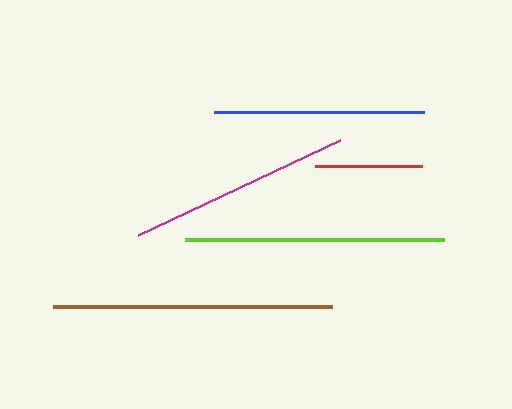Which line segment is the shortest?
The red line is the shortest at approximately 107 pixels.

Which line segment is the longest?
The brown line is the longest at approximately 278 pixels.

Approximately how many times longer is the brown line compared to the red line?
The brown line is approximately 2.6 times the length of the red line.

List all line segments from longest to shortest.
From longest to shortest: brown, lime, magenta, blue, red.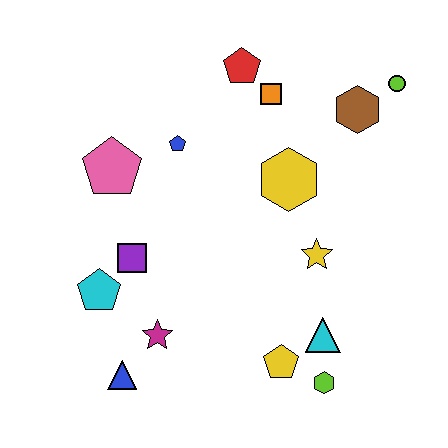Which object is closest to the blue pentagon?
The pink pentagon is closest to the blue pentagon.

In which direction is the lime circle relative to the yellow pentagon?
The lime circle is above the yellow pentagon.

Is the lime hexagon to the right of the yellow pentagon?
Yes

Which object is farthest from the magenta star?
The lime circle is farthest from the magenta star.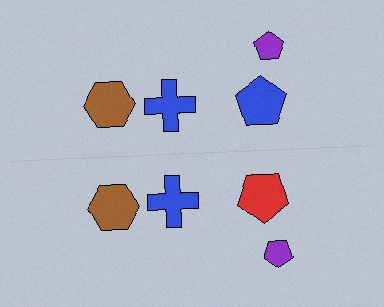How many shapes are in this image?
There are 8 shapes in this image.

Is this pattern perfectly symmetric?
No, the pattern is not perfectly symmetric. The red pentagon on the bottom side breaks the symmetry — its mirror counterpart is blue.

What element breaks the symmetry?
The red pentagon on the bottom side breaks the symmetry — its mirror counterpart is blue.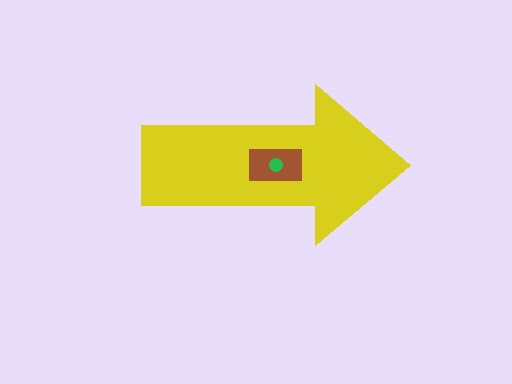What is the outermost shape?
The yellow arrow.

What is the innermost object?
The green circle.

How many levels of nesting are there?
3.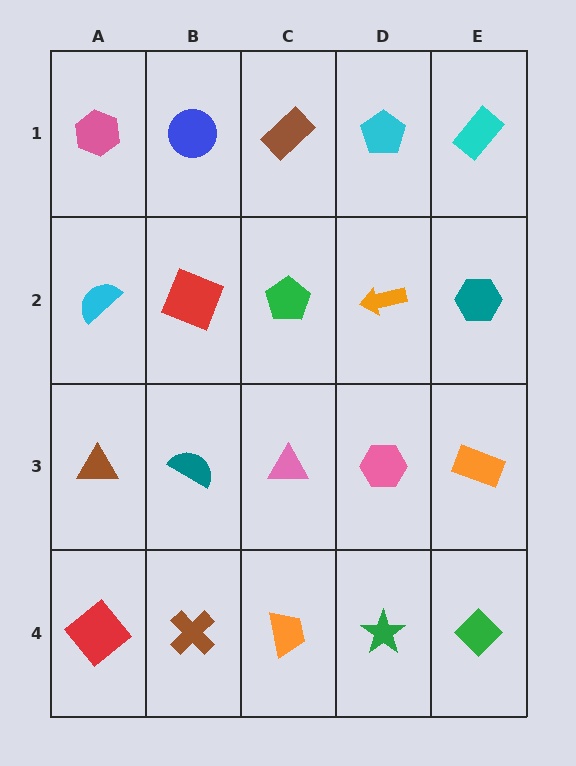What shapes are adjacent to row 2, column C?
A brown rectangle (row 1, column C), a pink triangle (row 3, column C), a red square (row 2, column B), an orange arrow (row 2, column D).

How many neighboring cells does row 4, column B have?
3.